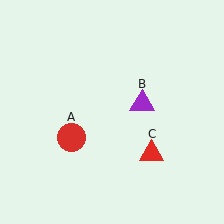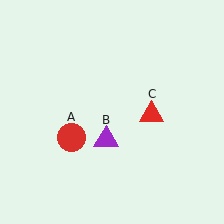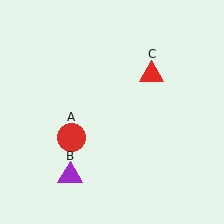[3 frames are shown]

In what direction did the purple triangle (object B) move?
The purple triangle (object B) moved down and to the left.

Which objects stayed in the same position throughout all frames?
Red circle (object A) remained stationary.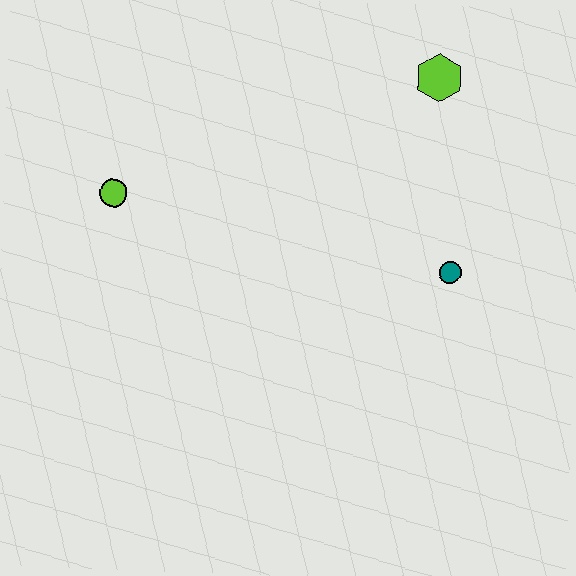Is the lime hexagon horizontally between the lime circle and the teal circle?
Yes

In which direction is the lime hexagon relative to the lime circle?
The lime hexagon is to the right of the lime circle.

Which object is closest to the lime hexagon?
The teal circle is closest to the lime hexagon.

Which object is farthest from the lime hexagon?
The lime circle is farthest from the lime hexagon.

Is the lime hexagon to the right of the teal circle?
No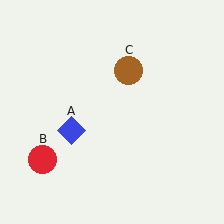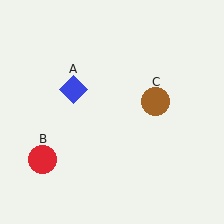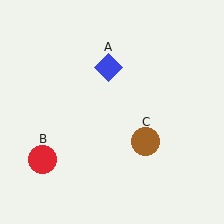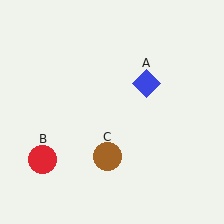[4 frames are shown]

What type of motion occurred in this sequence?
The blue diamond (object A), brown circle (object C) rotated clockwise around the center of the scene.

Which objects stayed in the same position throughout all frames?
Red circle (object B) remained stationary.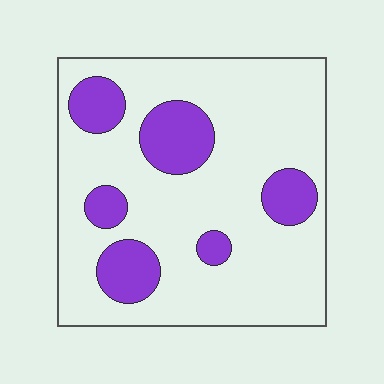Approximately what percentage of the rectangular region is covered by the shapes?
Approximately 20%.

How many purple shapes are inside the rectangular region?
6.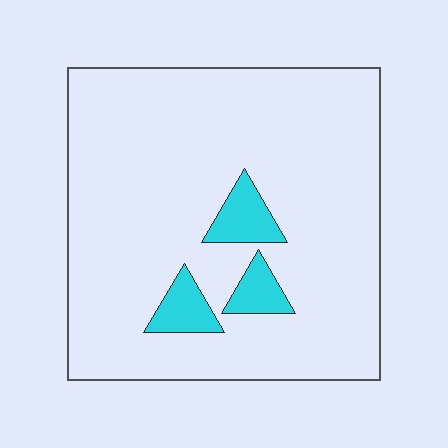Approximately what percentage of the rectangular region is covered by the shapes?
Approximately 10%.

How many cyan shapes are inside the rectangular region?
3.